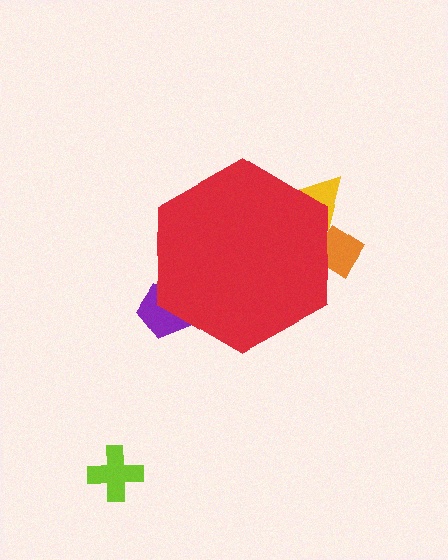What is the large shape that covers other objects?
A red hexagon.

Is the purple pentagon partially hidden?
Yes, the purple pentagon is partially hidden behind the red hexagon.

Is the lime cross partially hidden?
No, the lime cross is fully visible.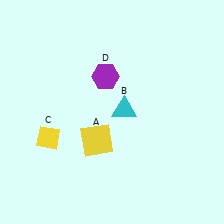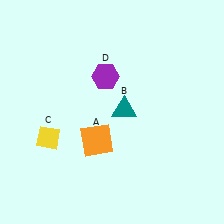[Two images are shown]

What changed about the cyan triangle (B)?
In Image 1, B is cyan. In Image 2, it changed to teal.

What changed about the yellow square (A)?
In Image 1, A is yellow. In Image 2, it changed to orange.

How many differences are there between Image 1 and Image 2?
There are 2 differences between the two images.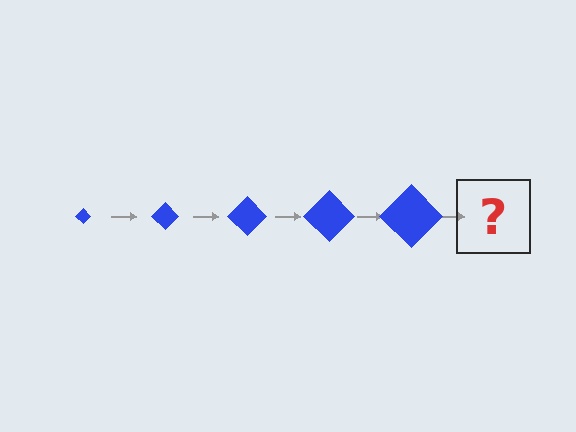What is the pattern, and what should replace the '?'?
The pattern is that the diamond gets progressively larger each step. The '?' should be a blue diamond, larger than the previous one.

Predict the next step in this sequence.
The next step is a blue diamond, larger than the previous one.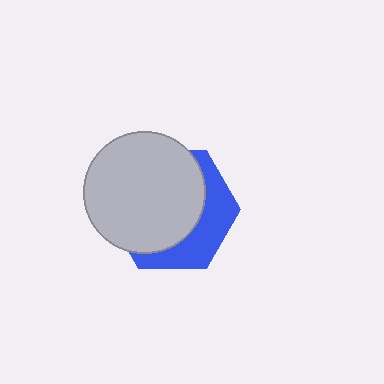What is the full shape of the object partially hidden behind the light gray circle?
The partially hidden object is a blue hexagon.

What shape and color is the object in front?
The object in front is a light gray circle.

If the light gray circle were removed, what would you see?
You would see the complete blue hexagon.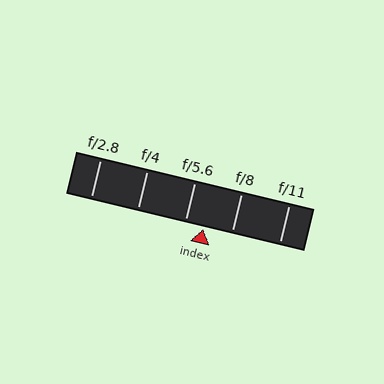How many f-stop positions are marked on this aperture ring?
There are 5 f-stop positions marked.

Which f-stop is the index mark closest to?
The index mark is closest to f/5.6.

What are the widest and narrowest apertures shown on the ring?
The widest aperture shown is f/2.8 and the narrowest is f/11.